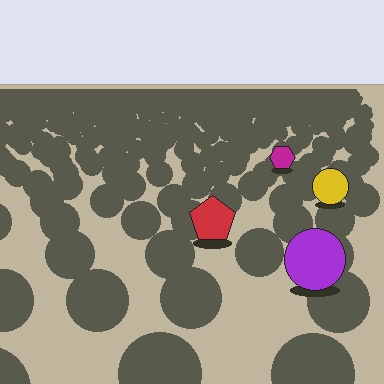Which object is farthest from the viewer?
The magenta hexagon is farthest from the viewer. It appears smaller and the ground texture around it is denser.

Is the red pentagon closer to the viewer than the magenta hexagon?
Yes. The red pentagon is closer — you can tell from the texture gradient: the ground texture is coarser near it.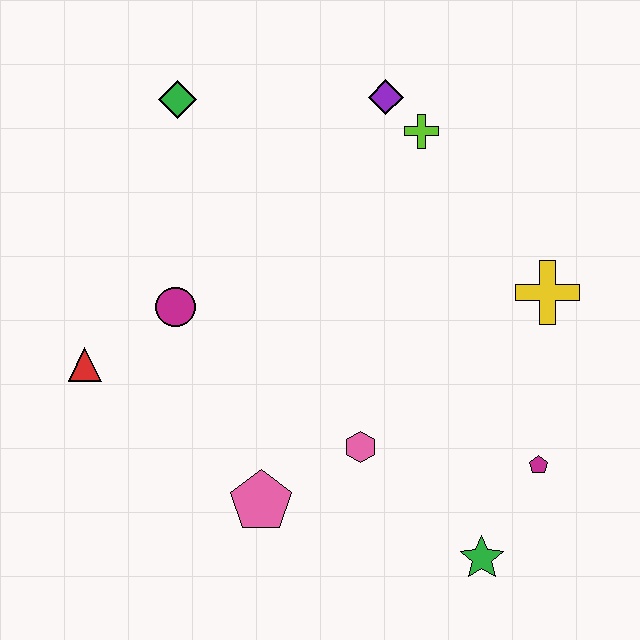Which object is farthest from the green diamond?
The green star is farthest from the green diamond.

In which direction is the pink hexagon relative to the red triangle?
The pink hexagon is to the right of the red triangle.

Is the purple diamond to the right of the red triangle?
Yes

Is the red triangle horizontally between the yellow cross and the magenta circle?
No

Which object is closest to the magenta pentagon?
The green star is closest to the magenta pentagon.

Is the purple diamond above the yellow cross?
Yes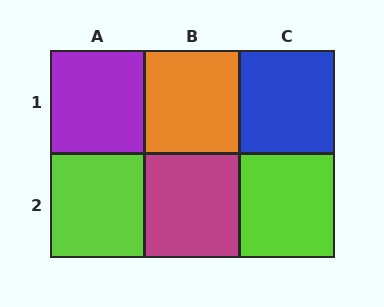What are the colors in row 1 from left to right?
Purple, orange, blue.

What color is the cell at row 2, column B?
Magenta.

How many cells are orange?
1 cell is orange.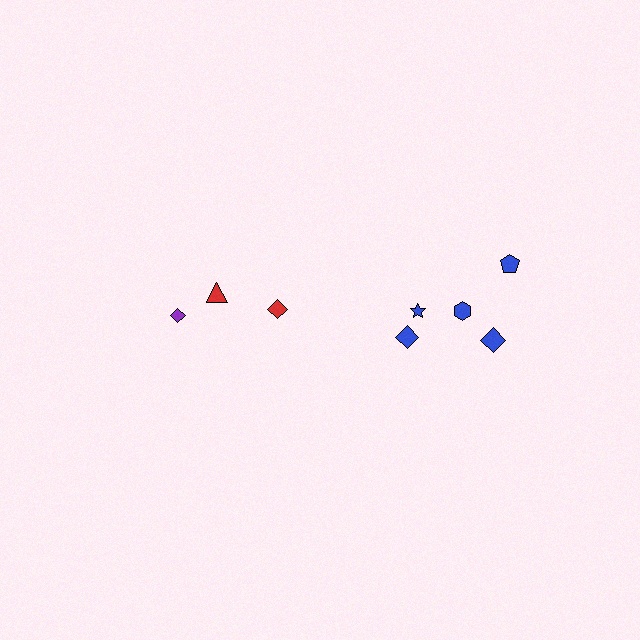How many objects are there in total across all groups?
There are 8 objects.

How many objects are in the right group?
There are 5 objects.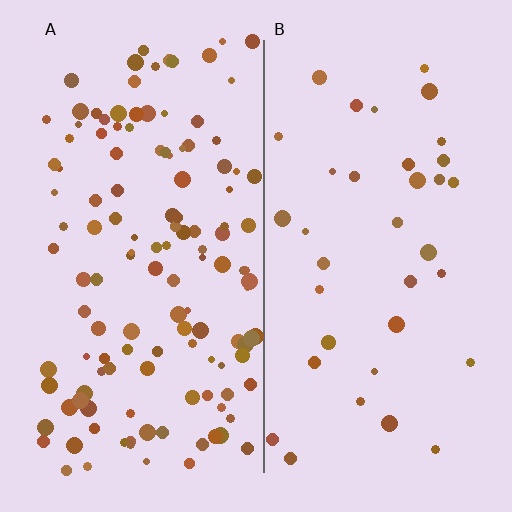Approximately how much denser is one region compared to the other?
Approximately 3.5× — region A over region B.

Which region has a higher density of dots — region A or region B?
A (the left).